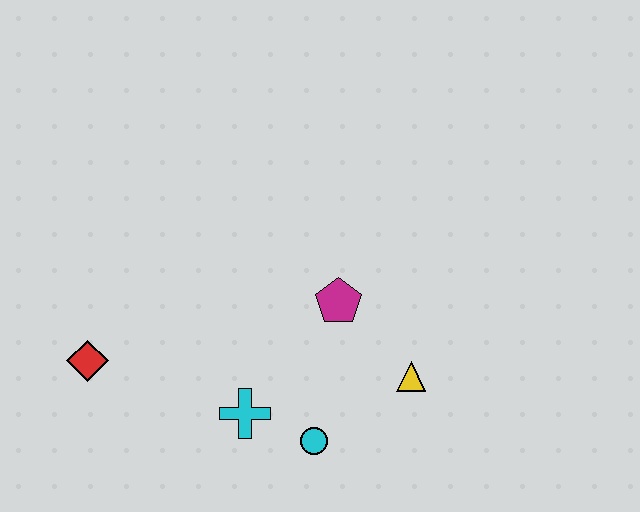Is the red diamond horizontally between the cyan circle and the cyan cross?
No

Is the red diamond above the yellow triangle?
Yes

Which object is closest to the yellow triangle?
The magenta pentagon is closest to the yellow triangle.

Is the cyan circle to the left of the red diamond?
No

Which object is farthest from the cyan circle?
The red diamond is farthest from the cyan circle.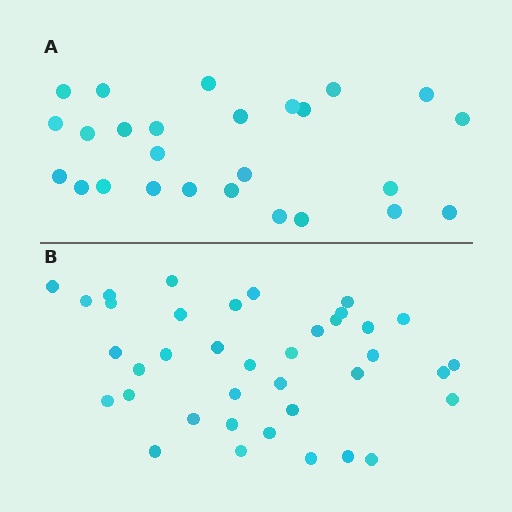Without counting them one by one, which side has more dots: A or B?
Region B (the bottom region) has more dots.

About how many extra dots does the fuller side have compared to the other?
Region B has roughly 12 or so more dots than region A.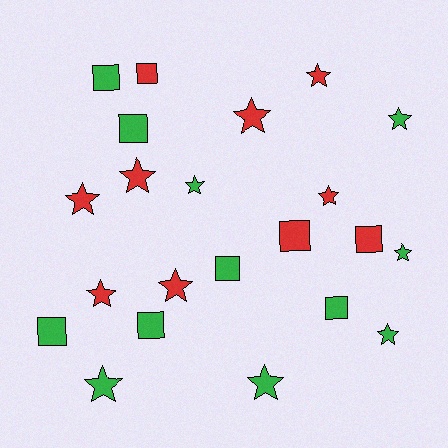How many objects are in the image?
There are 22 objects.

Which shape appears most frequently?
Star, with 13 objects.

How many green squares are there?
There are 6 green squares.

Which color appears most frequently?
Green, with 12 objects.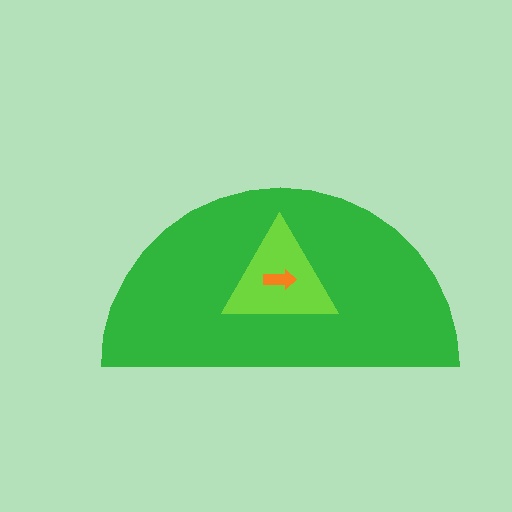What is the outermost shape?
The green semicircle.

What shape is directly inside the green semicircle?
The lime triangle.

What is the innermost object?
The orange arrow.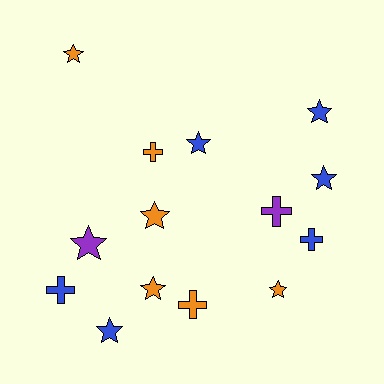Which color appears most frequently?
Orange, with 6 objects.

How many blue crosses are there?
There are 2 blue crosses.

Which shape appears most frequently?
Star, with 9 objects.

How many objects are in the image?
There are 14 objects.